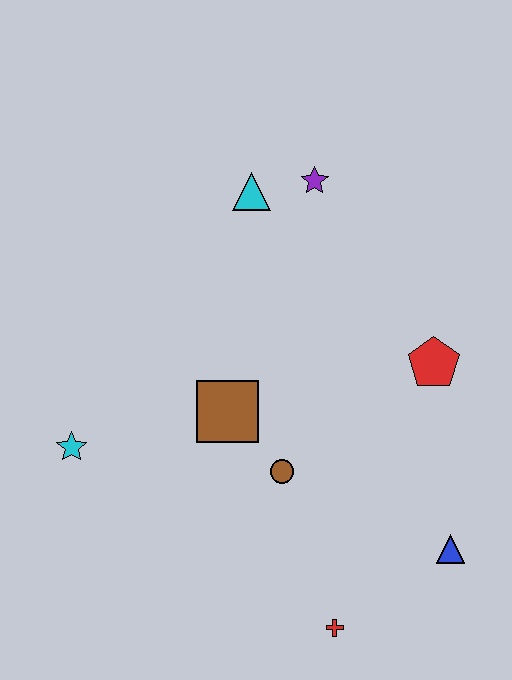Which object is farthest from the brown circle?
The purple star is farthest from the brown circle.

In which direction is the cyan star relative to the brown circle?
The cyan star is to the left of the brown circle.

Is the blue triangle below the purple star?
Yes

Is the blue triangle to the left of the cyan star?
No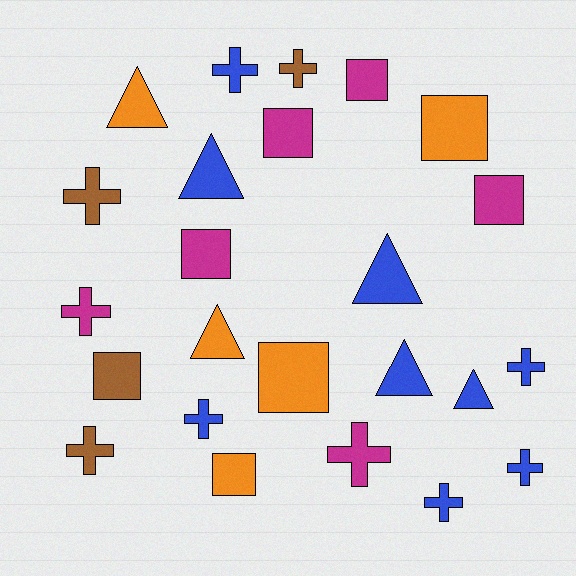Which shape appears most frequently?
Cross, with 10 objects.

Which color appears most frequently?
Blue, with 9 objects.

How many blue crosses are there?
There are 5 blue crosses.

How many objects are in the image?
There are 24 objects.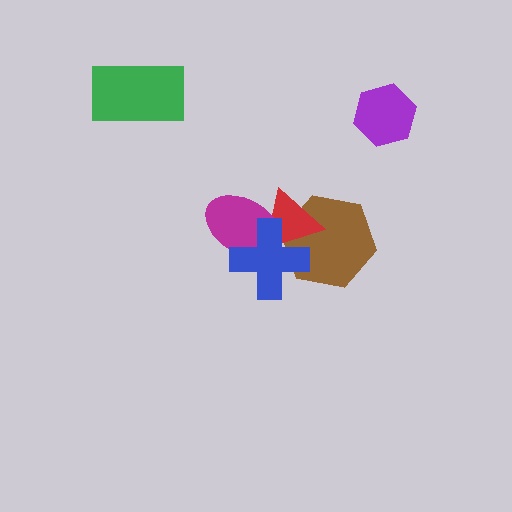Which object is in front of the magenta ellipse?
The blue cross is in front of the magenta ellipse.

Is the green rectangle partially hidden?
No, no other shape covers it.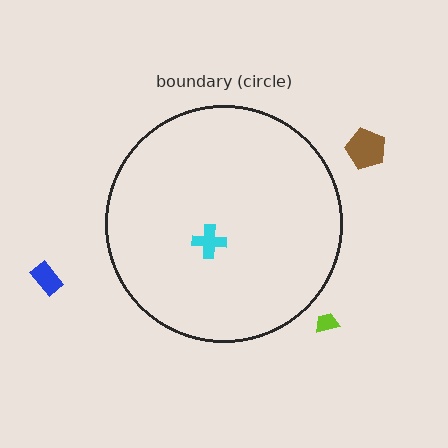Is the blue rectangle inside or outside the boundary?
Outside.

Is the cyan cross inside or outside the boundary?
Inside.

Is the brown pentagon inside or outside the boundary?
Outside.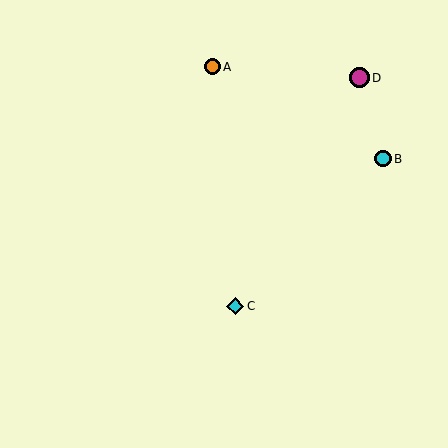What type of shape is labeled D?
Shape D is a magenta circle.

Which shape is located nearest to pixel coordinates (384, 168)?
The cyan circle (labeled B) at (383, 159) is nearest to that location.